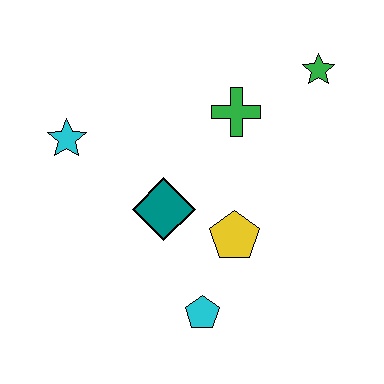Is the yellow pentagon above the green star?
No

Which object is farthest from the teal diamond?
The green star is farthest from the teal diamond.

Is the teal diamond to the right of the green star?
No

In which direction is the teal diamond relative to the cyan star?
The teal diamond is to the right of the cyan star.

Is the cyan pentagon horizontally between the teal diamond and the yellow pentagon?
Yes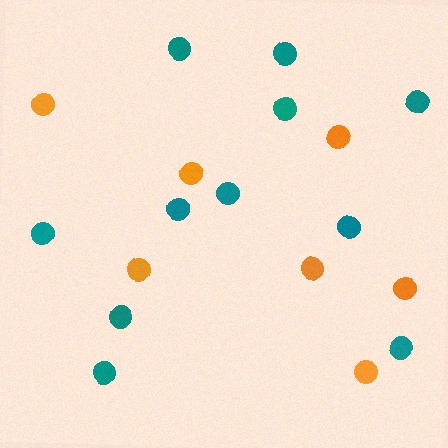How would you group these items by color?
There are 2 groups: one group of teal circles (11) and one group of orange circles (7).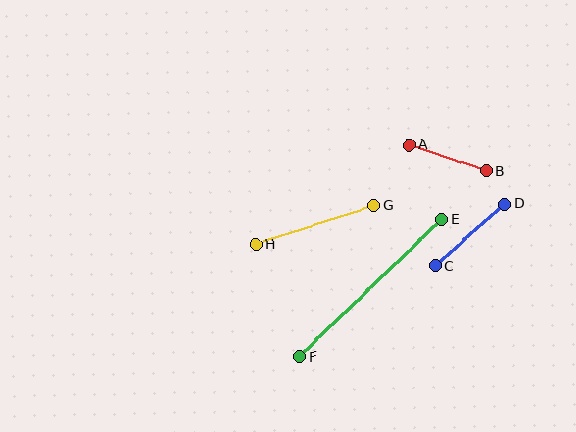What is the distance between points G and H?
The distance is approximately 124 pixels.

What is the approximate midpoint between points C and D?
The midpoint is at approximately (470, 235) pixels.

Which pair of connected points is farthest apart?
Points E and F are farthest apart.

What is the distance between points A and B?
The distance is approximately 82 pixels.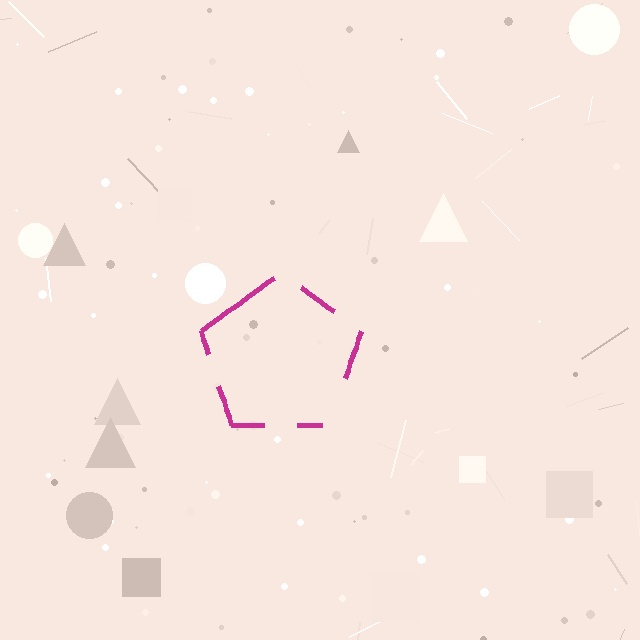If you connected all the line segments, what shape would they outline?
They would outline a pentagon.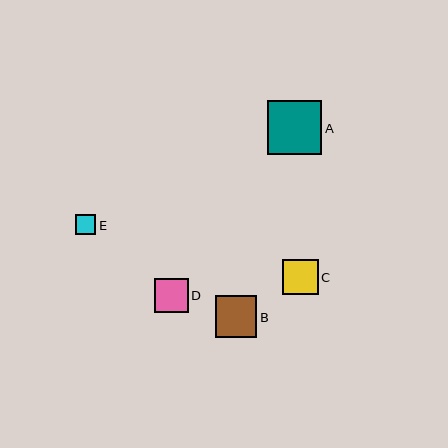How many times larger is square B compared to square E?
Square B is approximately 2.1 times the size of square E.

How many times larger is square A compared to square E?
Square A is approximately 2.7 times the size of square E.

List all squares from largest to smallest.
From largest to smallest: A, B, C, D, E.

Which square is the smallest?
Square E is the smallest with a size of approximately 20 pixels.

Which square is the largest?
Square A is the largest with a size of approximately 54 pixels.